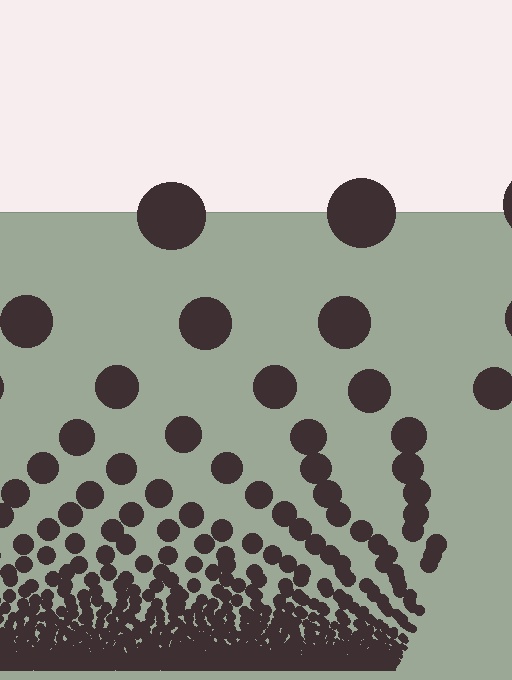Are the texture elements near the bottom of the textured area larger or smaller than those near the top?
Smaller. The gradient is inverted — elements near the bottom are smaller and denser.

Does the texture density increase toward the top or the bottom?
Density increases toward the bottom.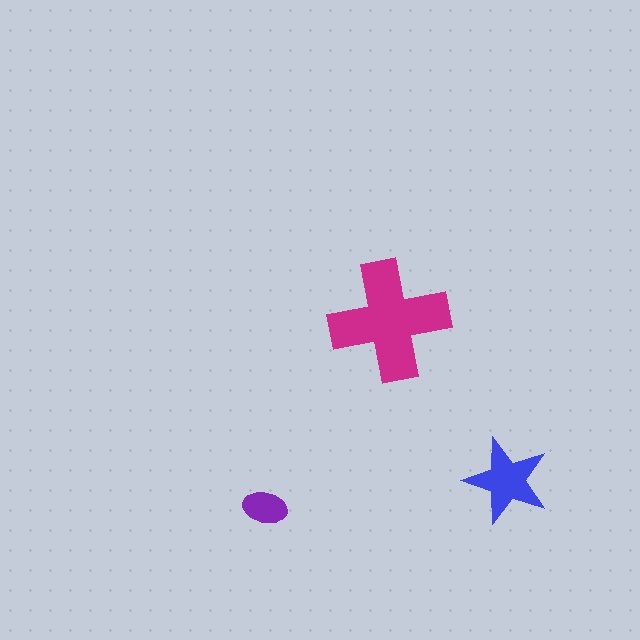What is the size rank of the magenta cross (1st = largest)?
1st.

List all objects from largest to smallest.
The magenta cross, the blue star, the purple ellipse.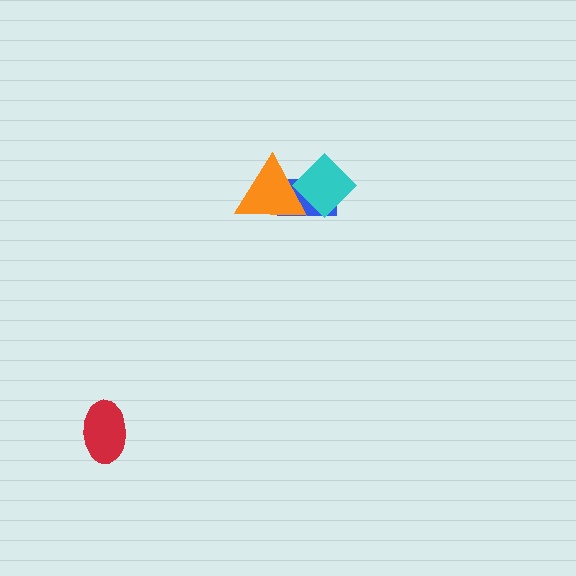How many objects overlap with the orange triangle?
2 objects overlap with the orange triangle.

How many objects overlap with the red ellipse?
0 objects overlap with the red ellipse.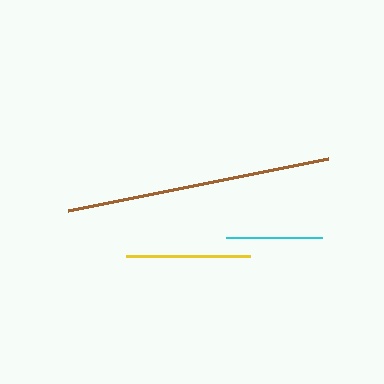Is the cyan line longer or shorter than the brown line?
The brown line is longer than the cyan line.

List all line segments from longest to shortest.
From longest to shortest: brown, yellow, cyan.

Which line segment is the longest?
The brown line is the longest at approximately 265 pixels.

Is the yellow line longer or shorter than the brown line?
The brown line is longer than the yellow line.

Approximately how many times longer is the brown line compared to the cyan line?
The brown line is approximately 2.8 times the length of the cyan line.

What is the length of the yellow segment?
The yellow segment is approximately 124 pixels long.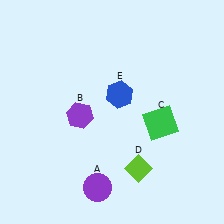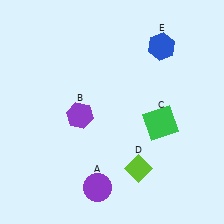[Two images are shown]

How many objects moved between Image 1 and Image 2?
1 object moved between the two images.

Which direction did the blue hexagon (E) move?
The blue hexagon (E) moved up.